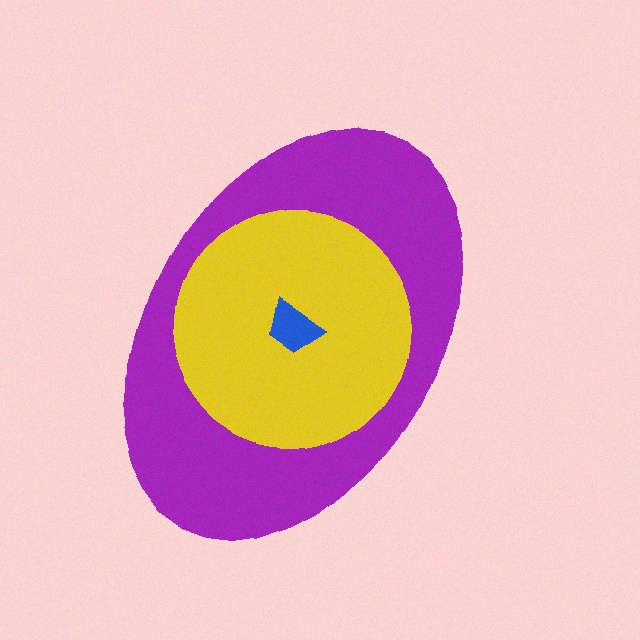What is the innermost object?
The blue trapezoid.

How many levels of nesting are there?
3.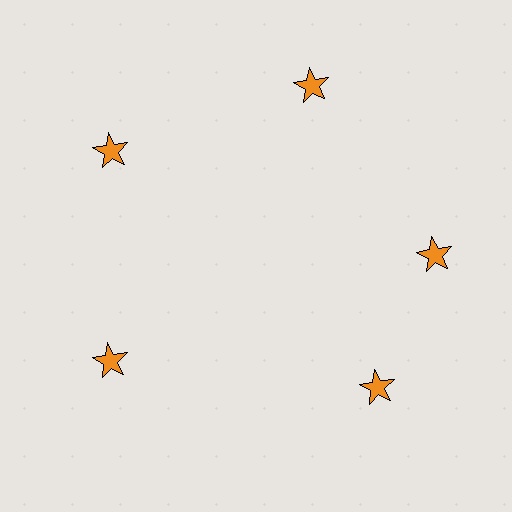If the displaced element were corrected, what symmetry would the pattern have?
It would have 5-fold rotational symmetry — the pattern would map onto itself every 72 degrees.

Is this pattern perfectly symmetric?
No. The 5 orange stars are arranged in a ring, but one element near the 5 o'clock position is rotated out of alignment along the ring, breaking the 5-fold rotational symmetry.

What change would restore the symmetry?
The symmetry would be restored by rotating it back into even spacing with its neighbors so that all 5 stars sit at equal angles and equal distance from the center.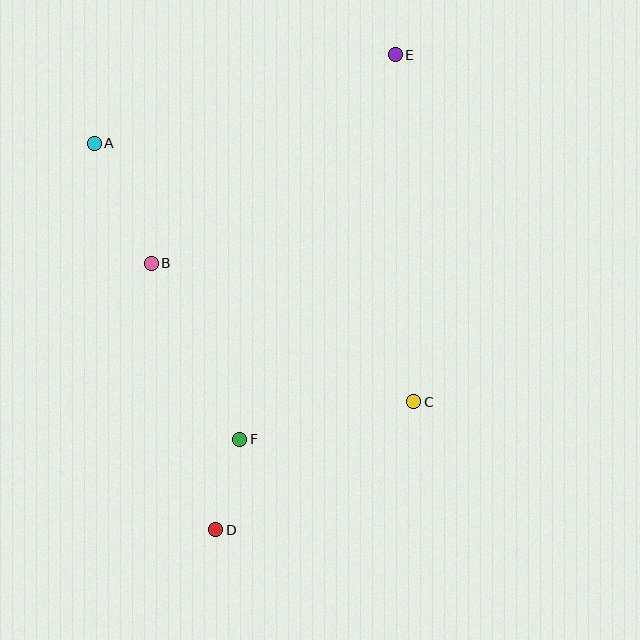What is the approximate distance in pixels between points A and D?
The distance between A and D is approximately 405 pixels.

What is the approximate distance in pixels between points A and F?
The distance between A and F is approximately 330 pixels.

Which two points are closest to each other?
Points D and F are closest to each other.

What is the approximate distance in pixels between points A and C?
The distance between A and C is approximately 411 pixels.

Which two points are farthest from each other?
Points D and E are farthest from each other.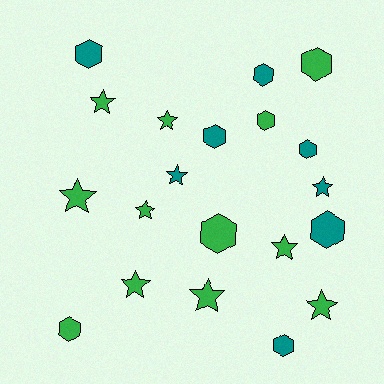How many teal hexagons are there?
There are 6 teal hexagons.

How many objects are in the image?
There are 20 objects.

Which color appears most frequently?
Green, with 12 objects.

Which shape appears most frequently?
Hexagon, with 10 objects.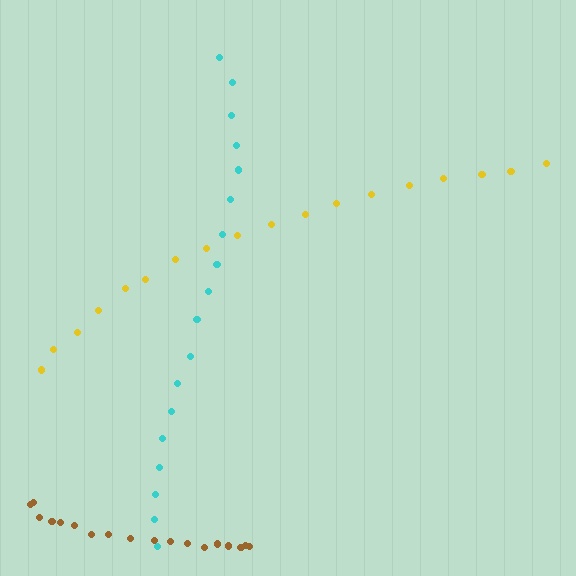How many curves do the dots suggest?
There are 3 distinct paths.